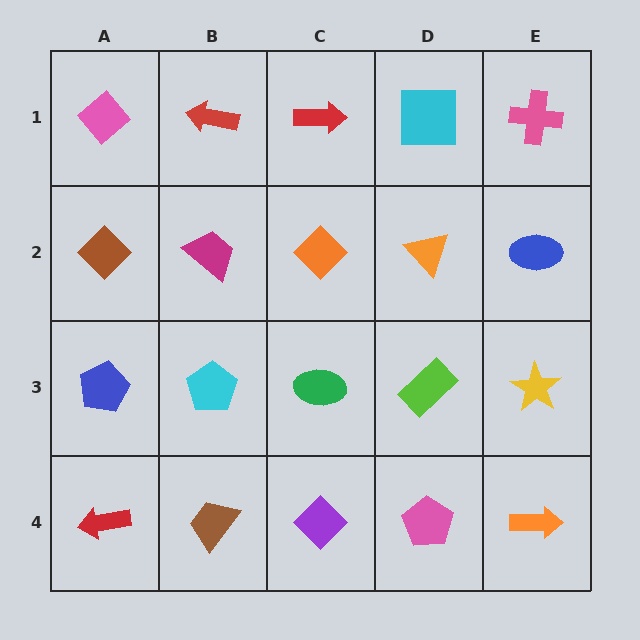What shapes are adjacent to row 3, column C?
An orange diamond (row 2, column C), a purple diamond (row 4, column C), a cyan pentagon (row 3, column B), a lime rectangle (row 3, column D).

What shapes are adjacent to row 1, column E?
A blue ellipse (row 2, column E), a cyan square (row 1, column D).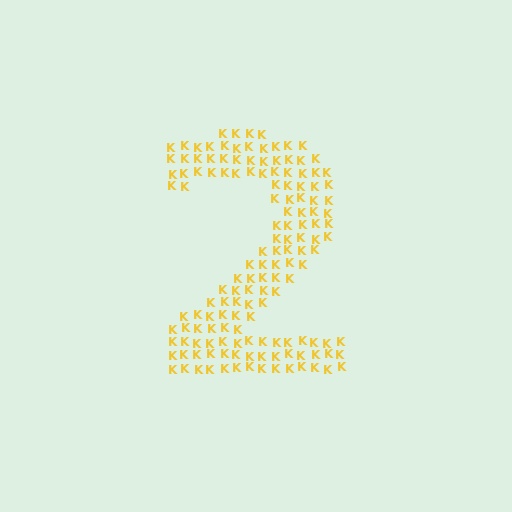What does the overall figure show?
The overall figure shows the digit 2.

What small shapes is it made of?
It is made of small letter K's.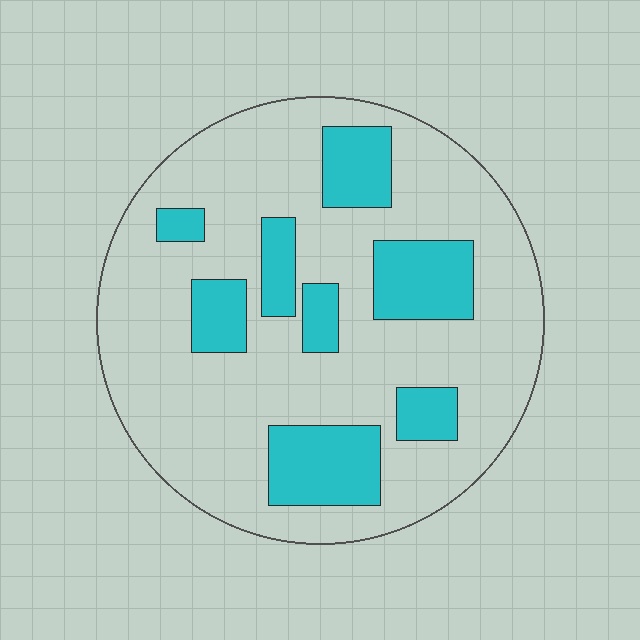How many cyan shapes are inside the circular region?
8.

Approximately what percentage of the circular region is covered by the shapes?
Approximately 25%.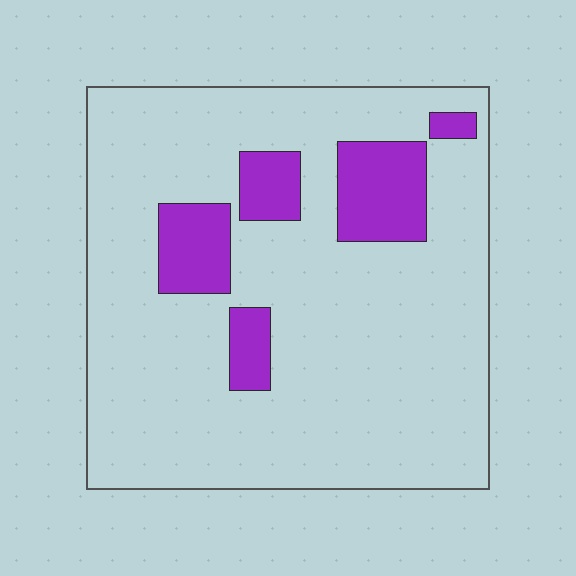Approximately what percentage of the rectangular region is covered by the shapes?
Approximately 15%.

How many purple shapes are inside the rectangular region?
5.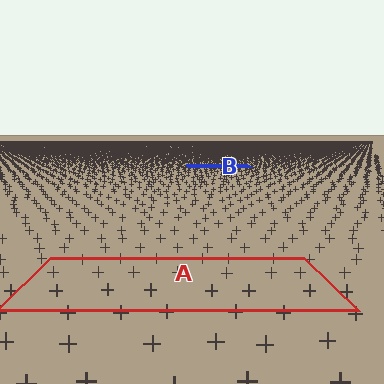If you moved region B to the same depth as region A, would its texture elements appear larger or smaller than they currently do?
They would appear larger. At a closer depth, the same texture elements are projected at a bigger on-screen size.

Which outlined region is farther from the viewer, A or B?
Region B is farther from the viewer — the texture elements inside it appear smaller and more densely packed.